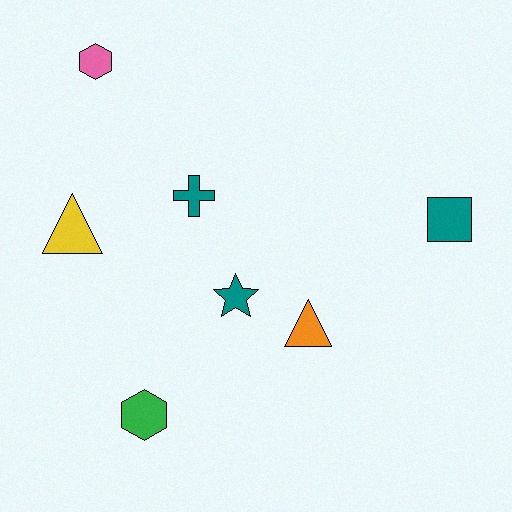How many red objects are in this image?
There are no red objects.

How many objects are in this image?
There are 7 objects.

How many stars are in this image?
There is 1 star.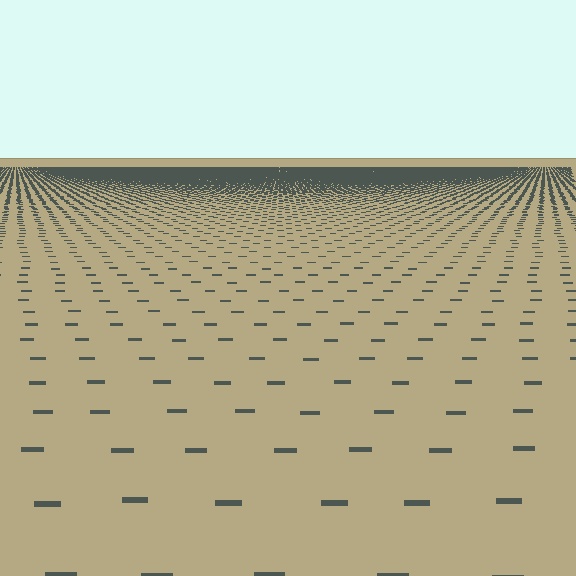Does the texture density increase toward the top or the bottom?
Density increases toward the top.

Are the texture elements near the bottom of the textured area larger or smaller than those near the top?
Larger. Near the bottom, elements are closer to the viewer and appear at a bigger on-screen size.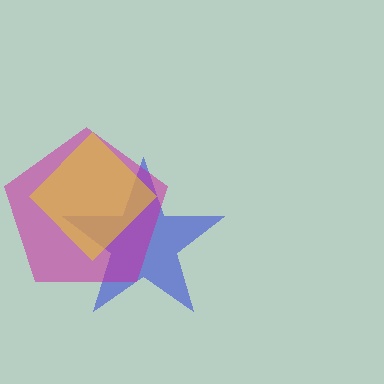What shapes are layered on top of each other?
The layered shapes are: a blue star, a magenta pentagon, a yellow diamond.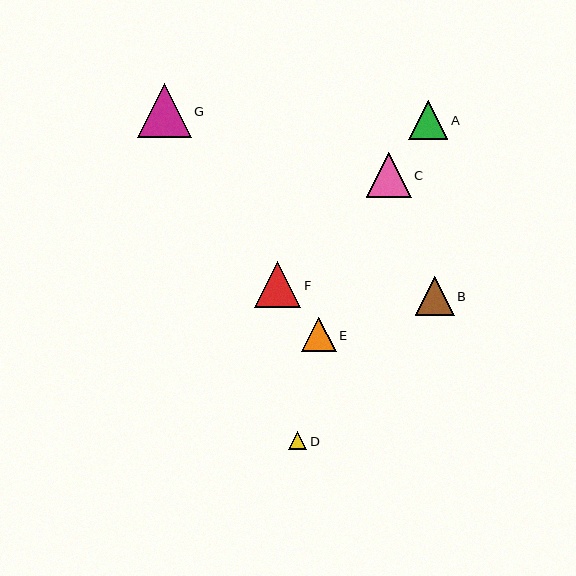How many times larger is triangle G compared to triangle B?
Triangle G is approximately 1.4 times the size of triangle B.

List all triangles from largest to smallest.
From largest to smallest: G, F, C, A, B, E, D.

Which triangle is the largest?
Triangle G is the largest with a size of approximately 54 pixels.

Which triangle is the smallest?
Triangle D is the smallest with a size of approximately 18 pixels.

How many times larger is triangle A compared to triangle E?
Triangle A is approximately 1.1 times the size of triangle E.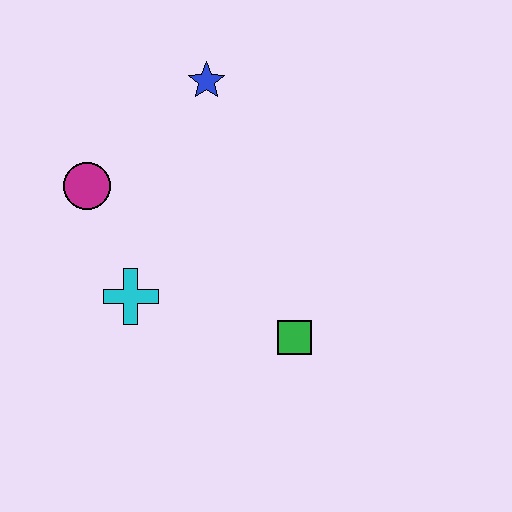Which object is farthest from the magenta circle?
The green square is farthest from the magenta circle.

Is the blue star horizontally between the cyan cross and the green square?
Yes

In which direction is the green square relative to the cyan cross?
The green square is to the right of the cyan cross.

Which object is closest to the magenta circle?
The cyan cross is closest to the magenta circle.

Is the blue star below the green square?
No